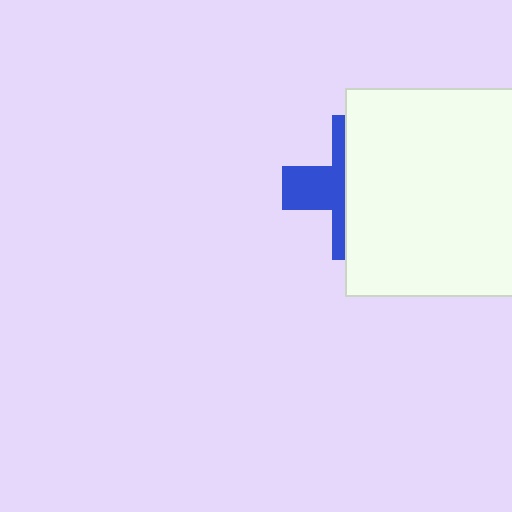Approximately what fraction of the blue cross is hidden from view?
Roughly 61% of the blue cross is hidden behind the white square.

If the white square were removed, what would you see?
You would see the complete blue cross.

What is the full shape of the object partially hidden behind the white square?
The partially hidden object is a blue cross.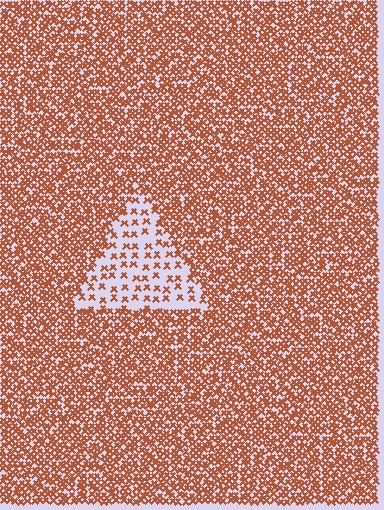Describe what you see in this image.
The image contains small brown elements arranged at two different densities. A triangle-shaped region is visible where the elements are less densely packed than the surrounding area.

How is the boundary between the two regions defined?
The boundary is defined by a change in element density (approximately 3.0x ratio). All elements are the same color, size, and shape.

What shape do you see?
I see a triangle.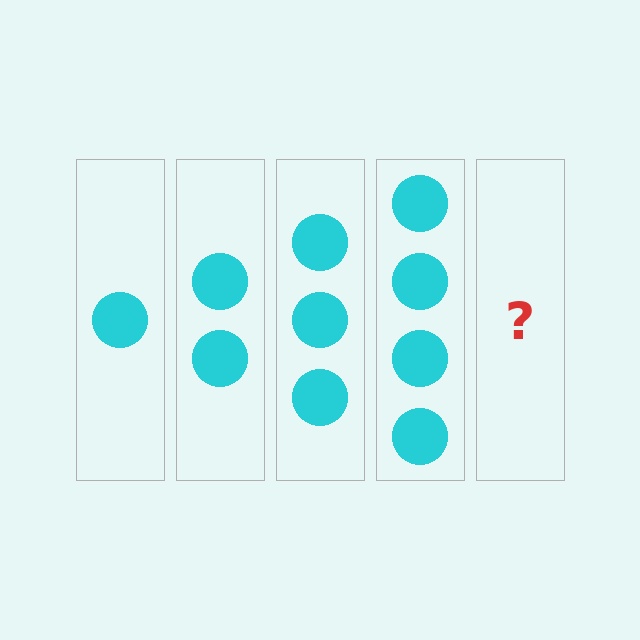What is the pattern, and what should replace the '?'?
The pattern is that each step adds one more circle. The '?' should be 5 circles.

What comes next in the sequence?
The next element should be 5 circles.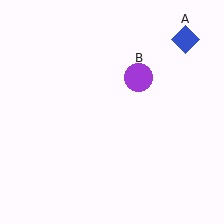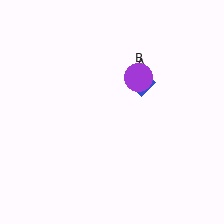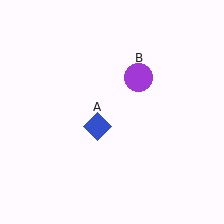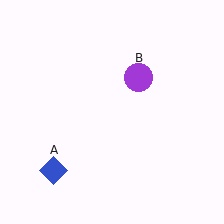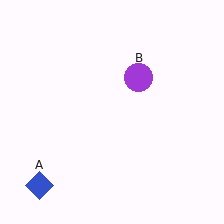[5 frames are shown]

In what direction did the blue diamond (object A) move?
The blue diamond (object A) moved down and to the left.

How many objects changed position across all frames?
1 object changed position: blue diamond (object A).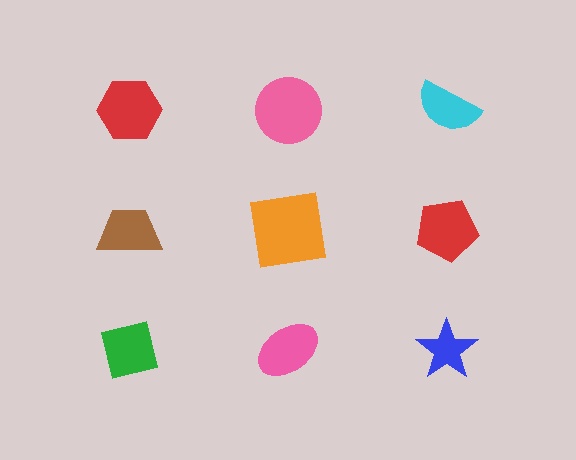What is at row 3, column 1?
A green square.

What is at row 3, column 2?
A pink ellipse.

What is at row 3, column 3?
A blue star.